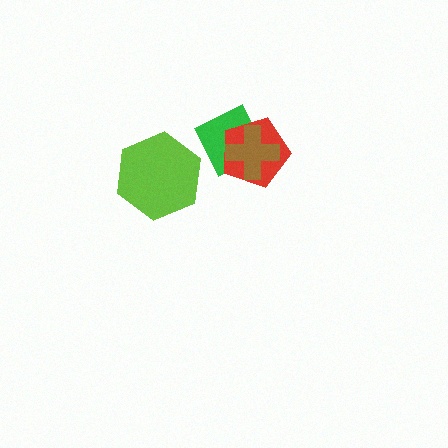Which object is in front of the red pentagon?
The brown cross is in front of the red pentagon.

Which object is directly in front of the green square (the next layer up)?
The red pentagon is directly in front of the green square.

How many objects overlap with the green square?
2 objects overlap with the green square.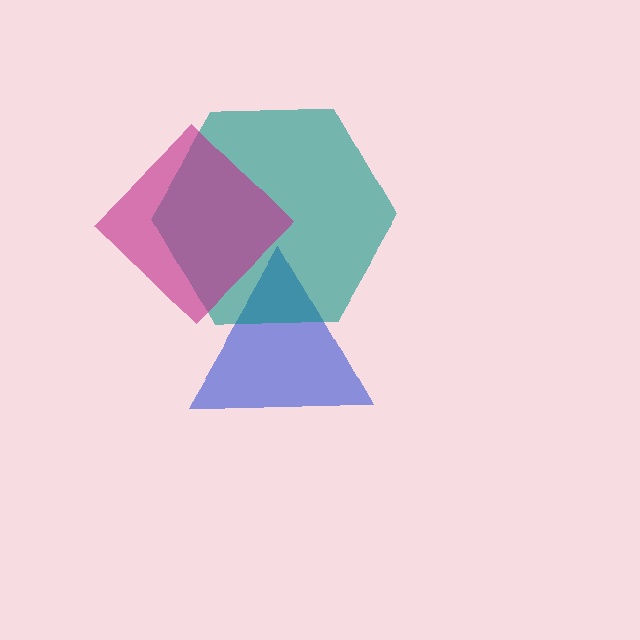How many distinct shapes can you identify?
There are 3 distinct shapes: a blue triangle, a teal hexagon, a magenta diamond.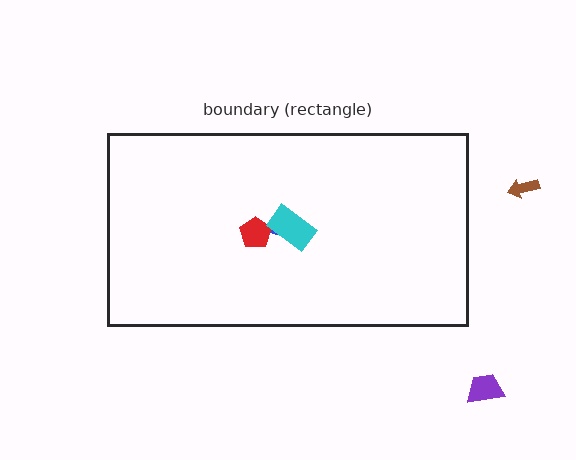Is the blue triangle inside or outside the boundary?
Inside.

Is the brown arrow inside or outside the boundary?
Outside.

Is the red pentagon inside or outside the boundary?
Inside.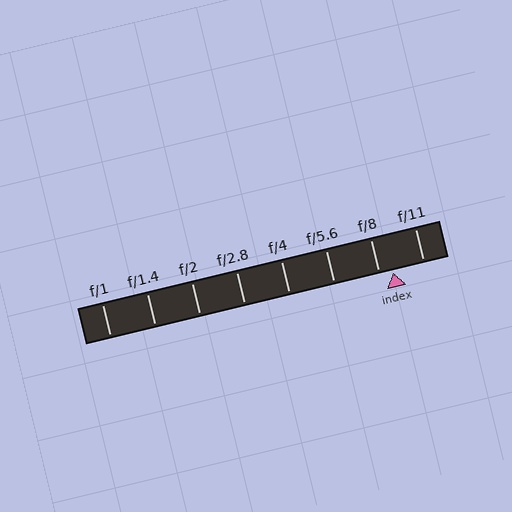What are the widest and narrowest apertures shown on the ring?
The widest aperture shown is f/1 and the narrowest is f/11.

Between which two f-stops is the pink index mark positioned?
The index mark is between f/8 and f/11.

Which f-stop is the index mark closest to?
The index mark is closest to f/8.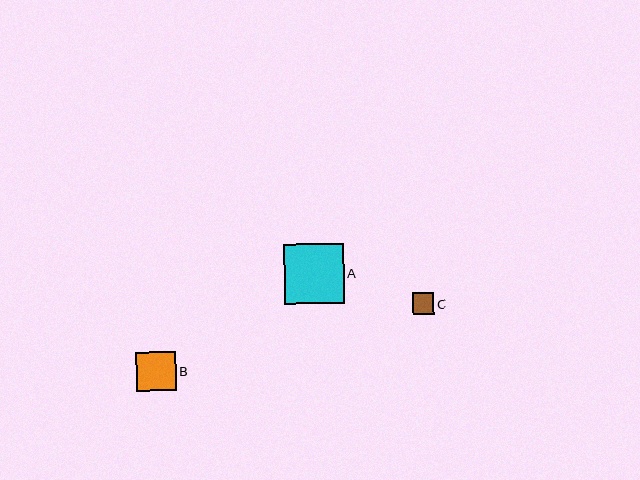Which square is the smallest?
Square C is the smallest with a size of approximately 21 pixels.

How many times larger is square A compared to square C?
Square A is approximately 2.8 times the size of square C.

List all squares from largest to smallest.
From largest to smallest: A, B, C.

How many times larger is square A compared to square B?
Square A is approximately 1.5 times the size of square B.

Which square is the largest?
Square A is the largest with a size of approximately 60 pixels.